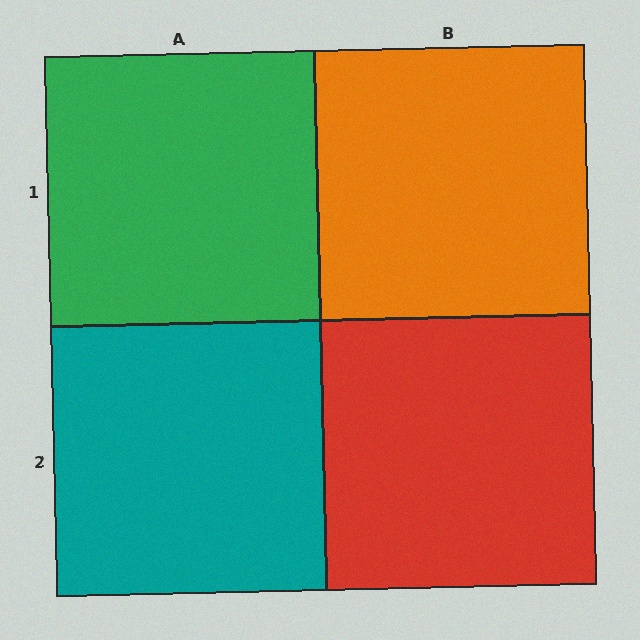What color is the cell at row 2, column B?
Red.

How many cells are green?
1 cell is green.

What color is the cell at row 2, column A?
Teal.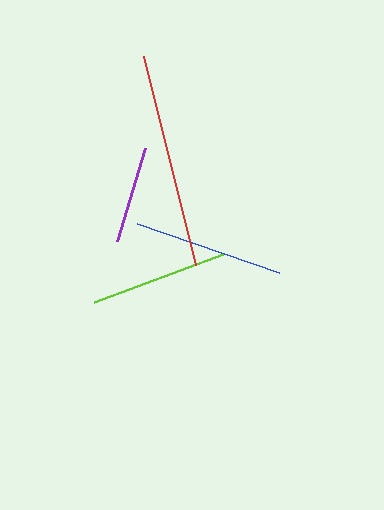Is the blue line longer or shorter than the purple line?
The blue line is longer than the purple line.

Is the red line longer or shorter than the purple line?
The red line is longer than the purple line.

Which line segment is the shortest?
The purple line is the shortest at approximately 97 pixels.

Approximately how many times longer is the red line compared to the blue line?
The red line is approximately 1.4 times the length of the blue line.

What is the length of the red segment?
The red segment is approximately 215 pixels long.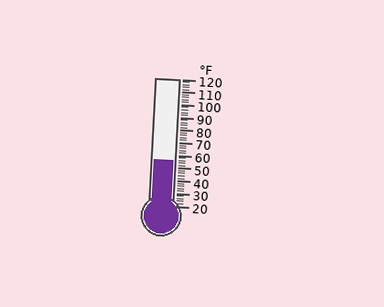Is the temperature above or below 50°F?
The temperature is above 50°F.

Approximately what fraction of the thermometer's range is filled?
The thermometer is filled to approximately 35% of its range.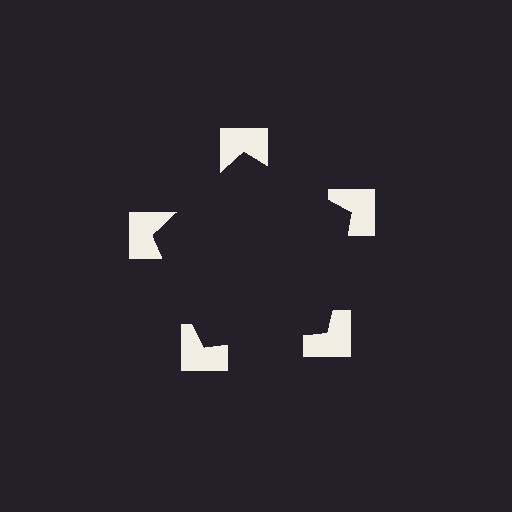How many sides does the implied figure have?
5 sides.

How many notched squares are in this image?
There are 5 — one at each vertex of the illusory pentagon.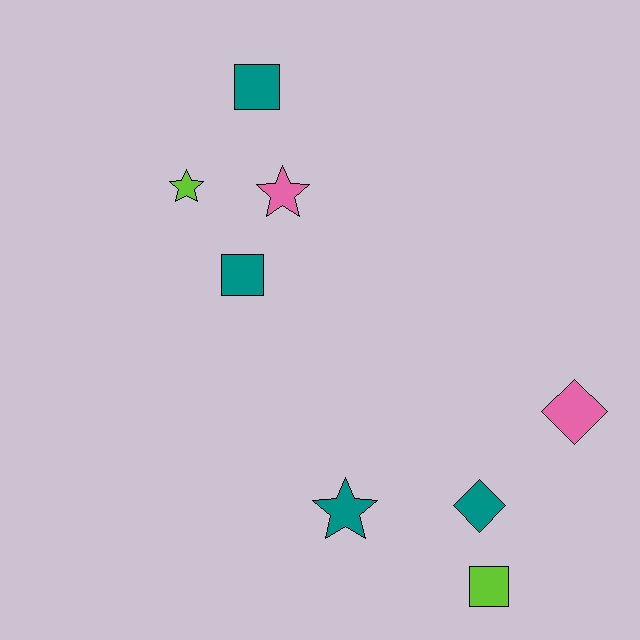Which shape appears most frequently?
Star, with 3 objects.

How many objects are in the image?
There are 8 objects.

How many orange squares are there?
There are no orange squares.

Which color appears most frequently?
Teal, with 4 objects.